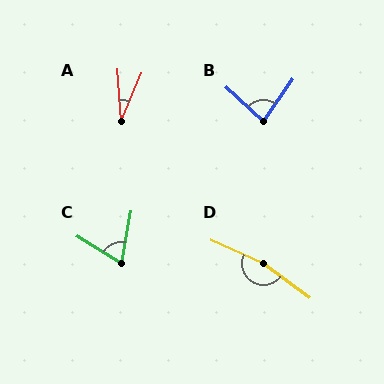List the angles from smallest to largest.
A (27°), C (68°), B (83°), D (168°).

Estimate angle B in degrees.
Approximately 83 degrees.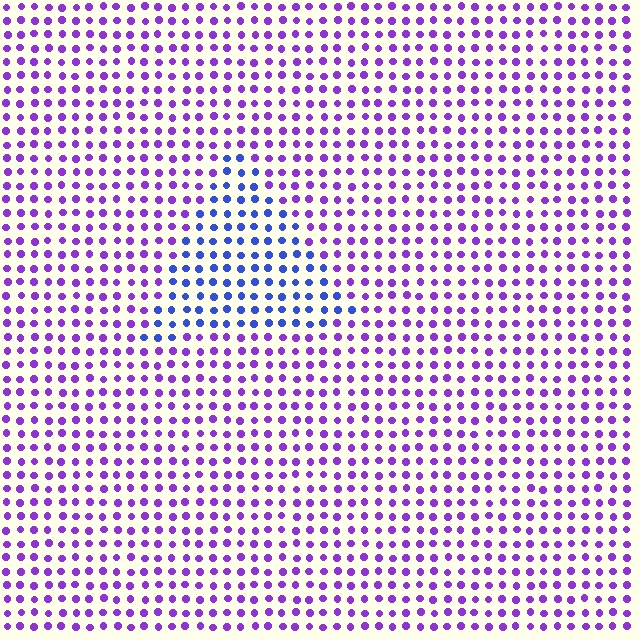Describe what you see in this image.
The image is filled with small purple elements in a uniform arrangement. A triangle-shaped region is visible where the elements are tinted to a slightly different hue, forming a subtle color boundary.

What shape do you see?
I see a triangle.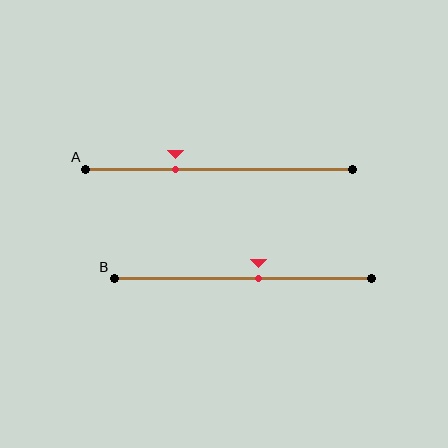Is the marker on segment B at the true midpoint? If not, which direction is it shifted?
No, the marker on segment B is shifted to the right by about 6% of the segment length.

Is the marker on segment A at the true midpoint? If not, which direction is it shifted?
No, the marker on segment A is shifted to the left by about 17% of the segment length.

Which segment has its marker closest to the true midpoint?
Segment B has its marker closest to the true midpoint.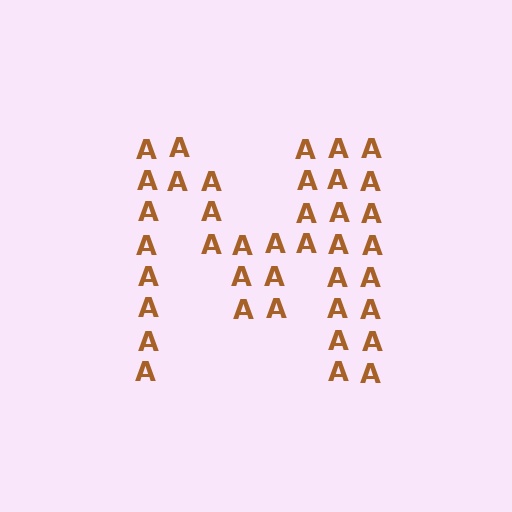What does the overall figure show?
The overall figure shows the letter M.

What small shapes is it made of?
It is made of small letter A's.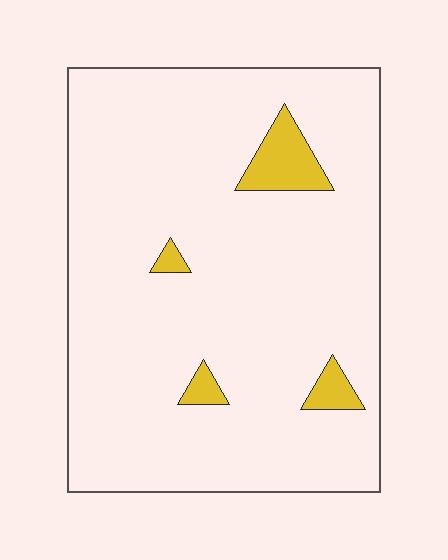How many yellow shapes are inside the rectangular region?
4.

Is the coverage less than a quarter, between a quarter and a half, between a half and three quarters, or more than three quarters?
Less than a quarter.